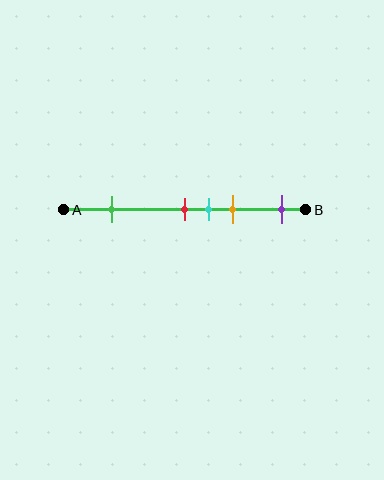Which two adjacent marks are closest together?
The red and cyan marks are the closest adjacent pair.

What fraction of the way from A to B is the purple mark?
The purple mark is approximately 90% (0.9) of the way from A to B.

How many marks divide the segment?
There are 5 marks dividing the segment.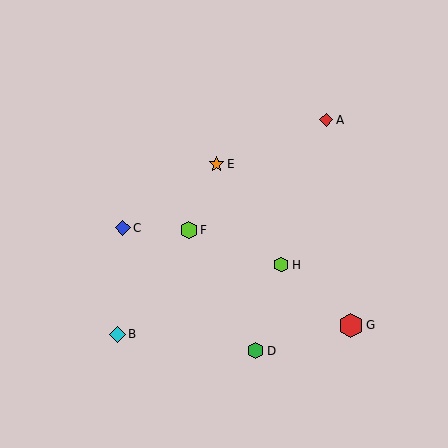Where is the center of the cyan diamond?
The center of the cyan diamond is at (118, 335).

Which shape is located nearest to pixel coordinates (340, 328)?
The red hexagon (labeled G) at (351, 325) is nearest to that location.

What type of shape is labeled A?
Shape A is a red diamond.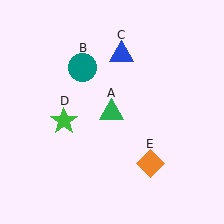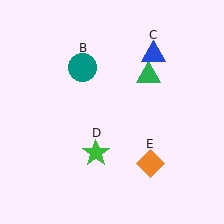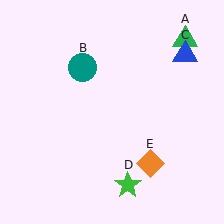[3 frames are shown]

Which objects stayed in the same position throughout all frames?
Teal circle (object B) and orange diamond (object E) remained stationary.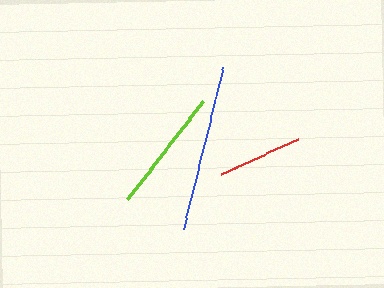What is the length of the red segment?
The red segment is approximately 85 pixels long.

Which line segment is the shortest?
The red line is the shortest at approximately 85 pixels.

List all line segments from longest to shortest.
From longest to shortest: blue, lime, red.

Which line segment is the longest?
The blue line is the longest at approximately 167 pixels.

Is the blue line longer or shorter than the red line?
The blue line is longer than the red line.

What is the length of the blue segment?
The blue segment is approximately 167 pixels long.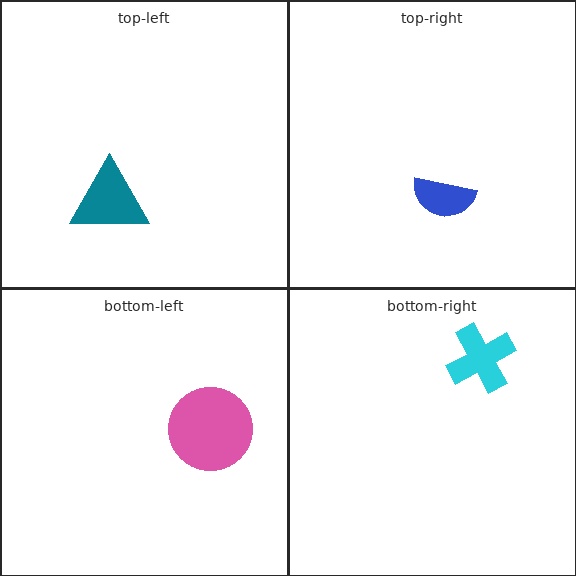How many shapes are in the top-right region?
1.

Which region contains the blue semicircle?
The top-right region.